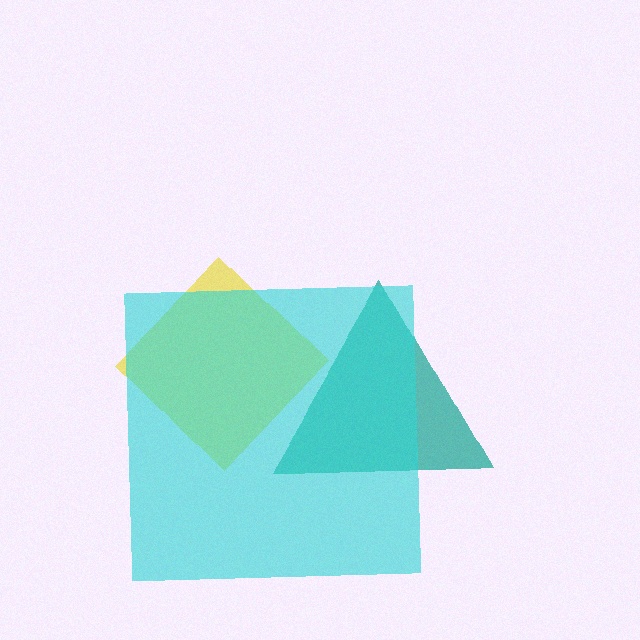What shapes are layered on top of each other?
The layered shapes are: a yellow diamond, a teal triangle, a cyan square.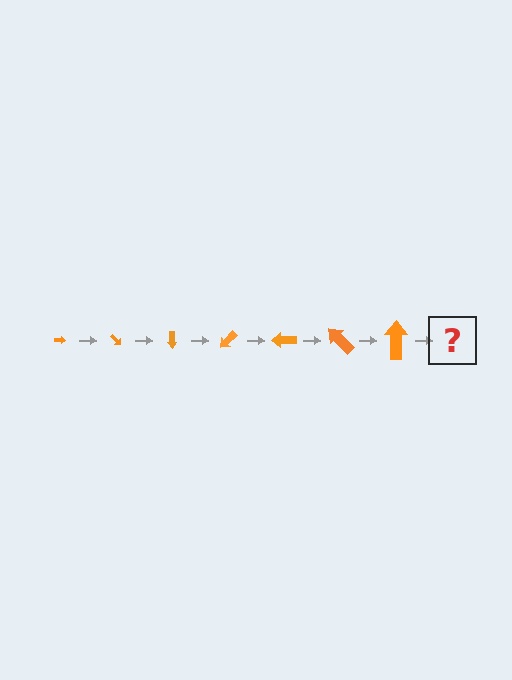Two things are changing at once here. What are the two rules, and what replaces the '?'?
The two rules are that the arrow grows larger each step and it rotates 45 degrees each step. The '?' should be an arrow, larger than the previous one and rotated 315 degrees from the start.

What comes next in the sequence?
The next element should be an arrow, larger than the previous one and rotated 315 degrees from the start.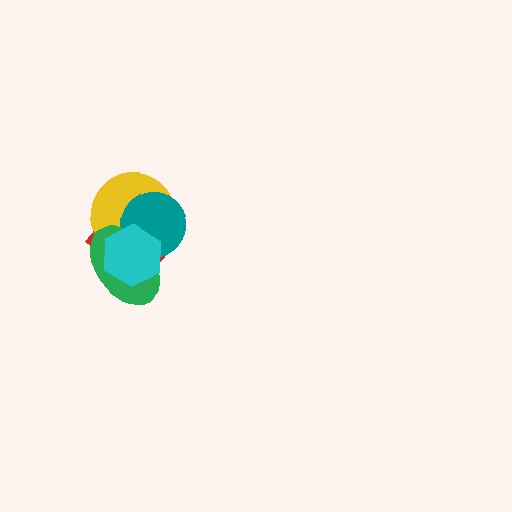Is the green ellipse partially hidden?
Yes, it is partially covered by another shape.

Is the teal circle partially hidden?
Yes, it is partially covered by another shape.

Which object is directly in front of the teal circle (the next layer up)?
The green ellipse is directly in front of the teal circle.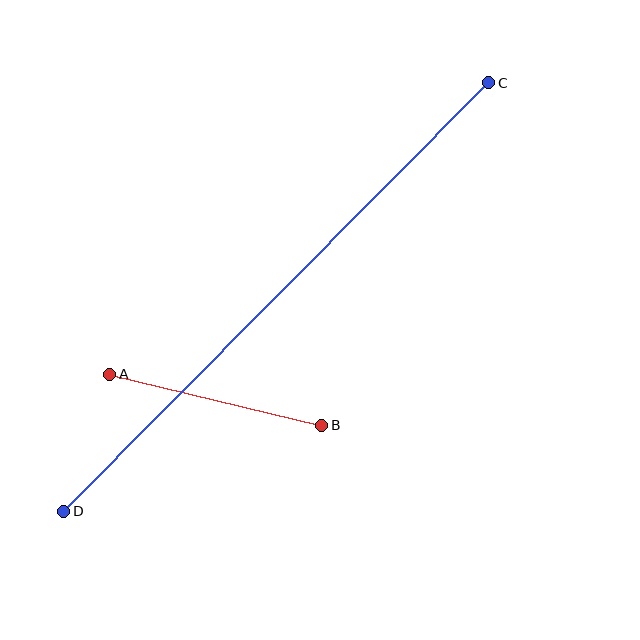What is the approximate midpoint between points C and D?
The midpoint is at approximately (276, 297) pixels.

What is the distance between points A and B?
The distance is approximately 218 pixels.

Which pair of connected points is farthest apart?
Points C and D are farthest apart.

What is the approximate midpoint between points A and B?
The midpoint is at approximately (216, 400) pixels.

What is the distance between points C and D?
The distance is approximately 603 pixels.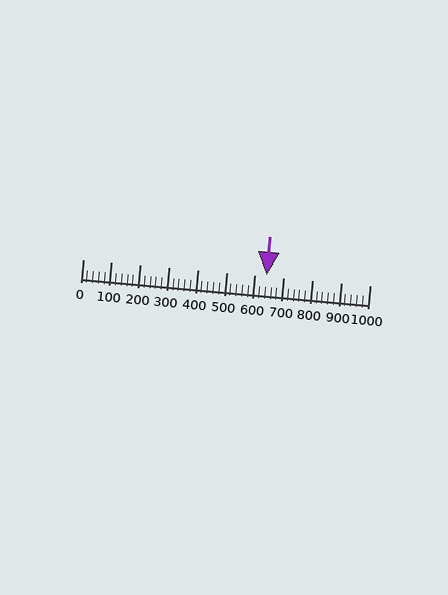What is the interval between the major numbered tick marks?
The major tick marks are spaced 100 units apart.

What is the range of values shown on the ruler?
The ruler shows values from 0 to 1000.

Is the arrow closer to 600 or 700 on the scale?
The arrow is closer to 600.